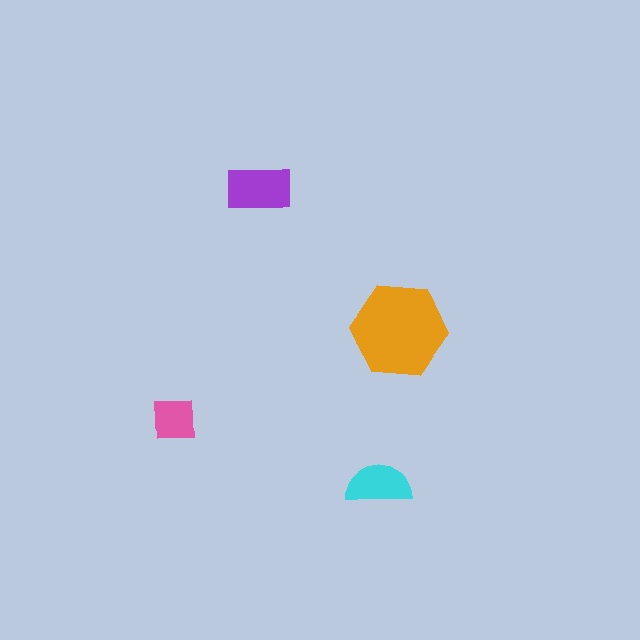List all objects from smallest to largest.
The pink square, the cyan semicircle, the purple rectangle, the orange hexagon.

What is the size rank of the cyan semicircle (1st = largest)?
3rd.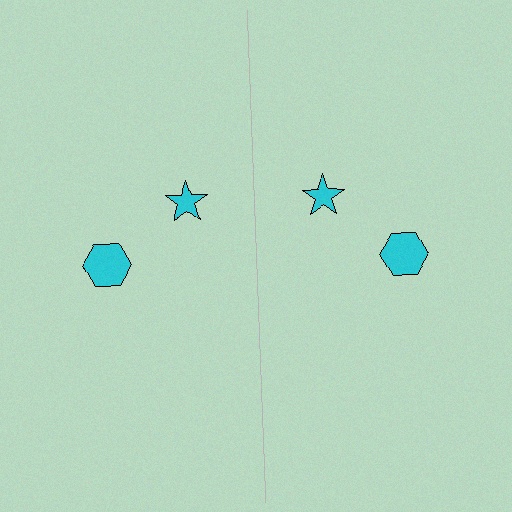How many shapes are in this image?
There are 4 shapes in this image.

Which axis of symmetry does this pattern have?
The pattern has a vertical axis of symmetry running through the center of the image.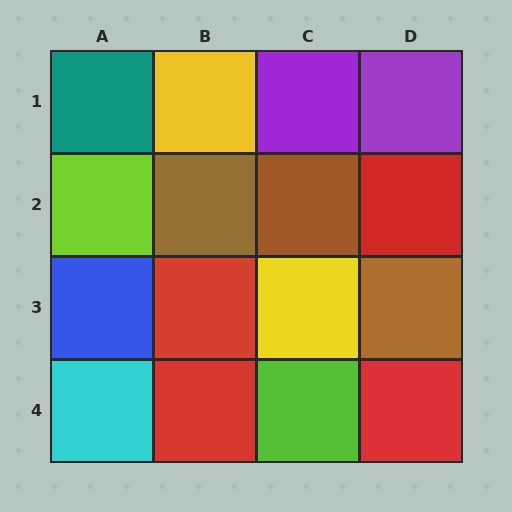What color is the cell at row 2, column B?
Brown.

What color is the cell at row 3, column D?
Brown.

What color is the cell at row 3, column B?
Red.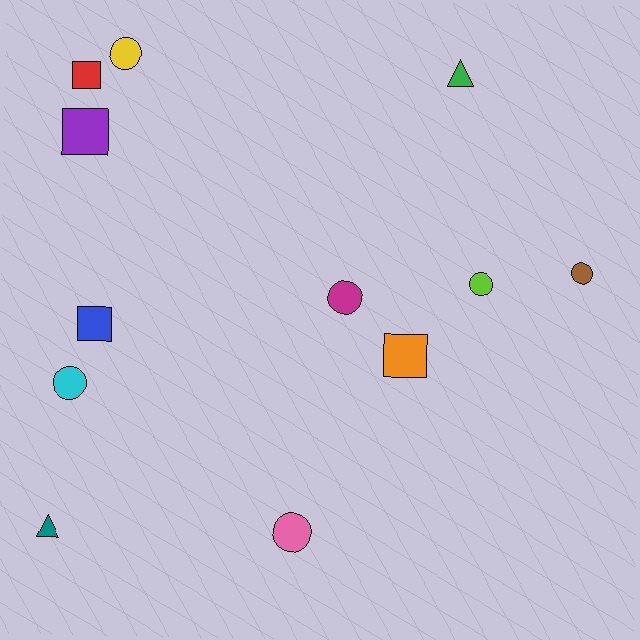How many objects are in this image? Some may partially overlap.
There are 12 objects.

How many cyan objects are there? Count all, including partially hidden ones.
There is 1 cyan object.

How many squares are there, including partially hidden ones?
There are 4 squares.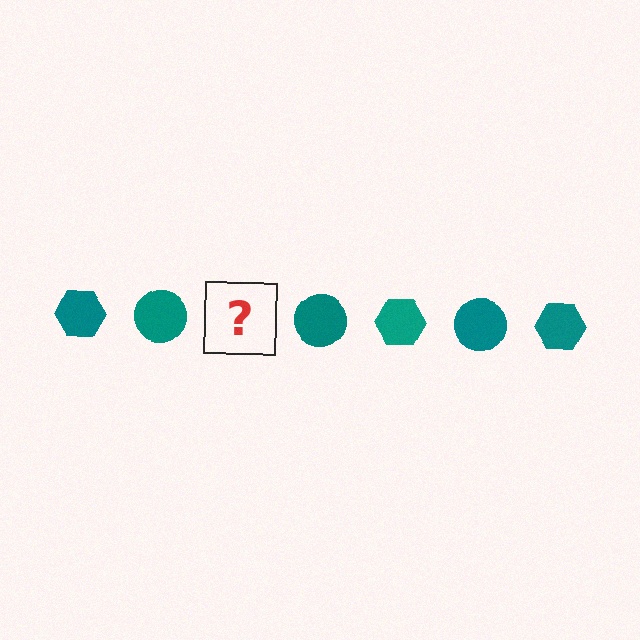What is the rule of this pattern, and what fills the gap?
The rule is that the pattern cycles through hexagon, circle shapes in teal. The gap should be filled with a teal hexagon.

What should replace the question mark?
The question mark should be replaced with a teal hexagon.